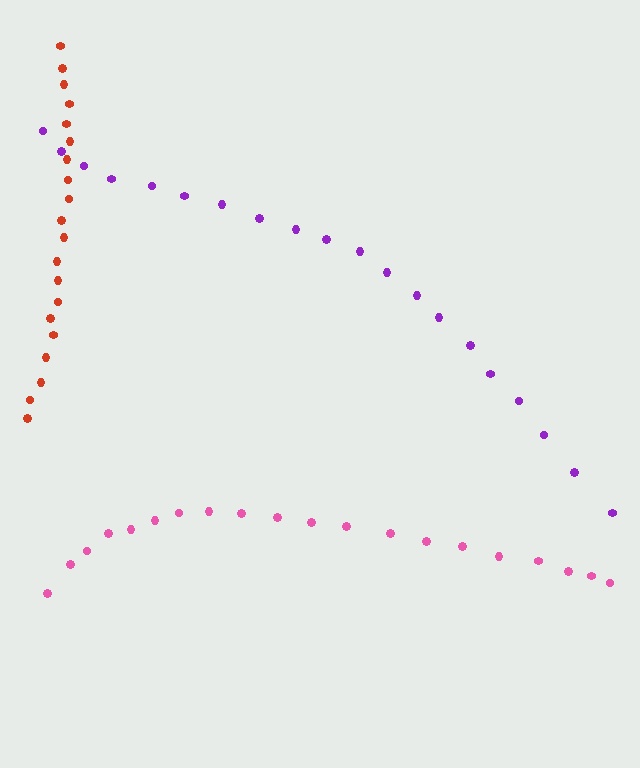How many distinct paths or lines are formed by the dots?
There are 3 distinct paths.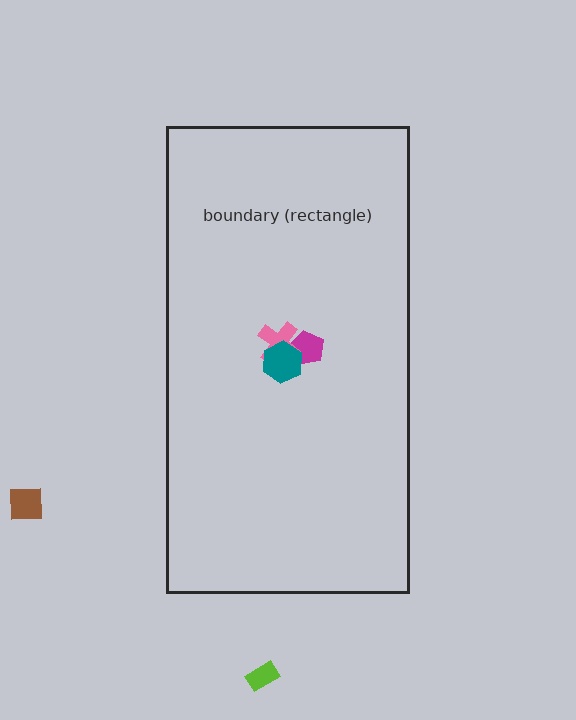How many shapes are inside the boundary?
3 inside, 2 outside.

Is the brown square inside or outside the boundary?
Outside.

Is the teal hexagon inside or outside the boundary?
Inside.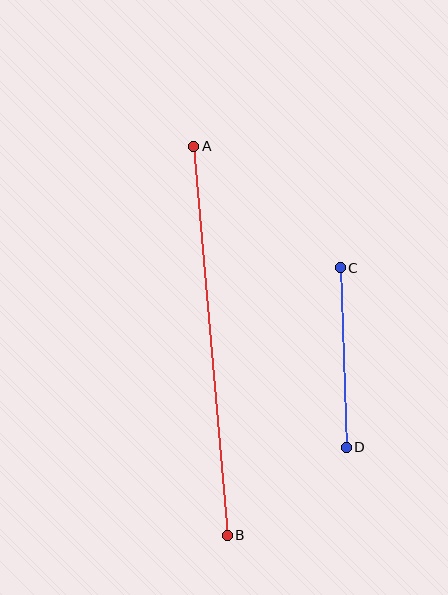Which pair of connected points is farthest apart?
Points A and B are farthest apart.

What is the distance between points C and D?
The distance is approximately 180 pixels.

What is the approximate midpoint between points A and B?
The midpoint is at approximately (210, 341) pixels.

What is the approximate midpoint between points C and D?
The midpoint is at approximately (343, 358) pixels.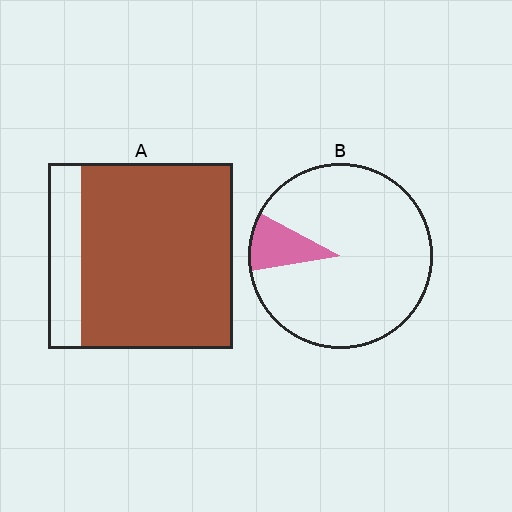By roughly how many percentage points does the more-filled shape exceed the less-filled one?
By roughly 70 percentage points (A over B).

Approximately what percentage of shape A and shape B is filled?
A is approximately 80% and B is approximately 10%.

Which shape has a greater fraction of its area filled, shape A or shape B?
Shape A.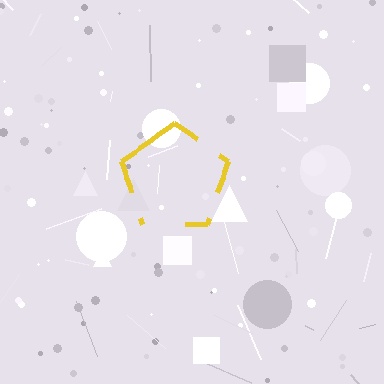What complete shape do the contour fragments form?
The contour fragments form a pentagon.